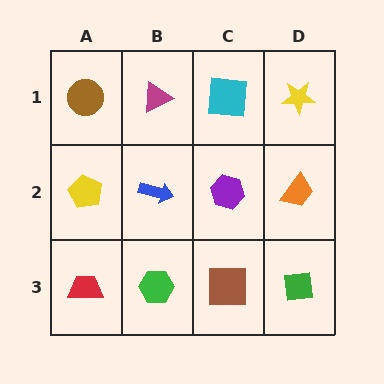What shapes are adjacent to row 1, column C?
A purple hexagon (row 2, column C), a magenta triangle (row 1, column B), a yellow star (row 1, column D).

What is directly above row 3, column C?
A purple hexagon.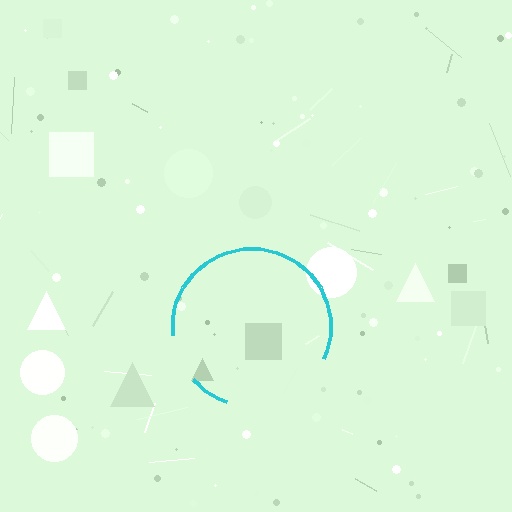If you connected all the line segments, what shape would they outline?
They would outline a circle.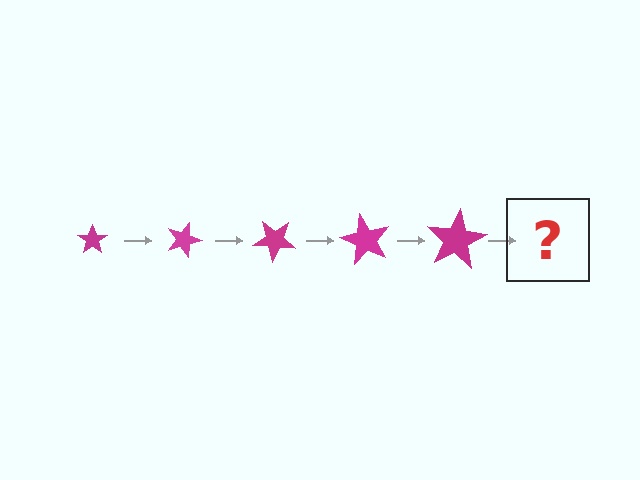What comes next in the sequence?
The next element should be a star, larger than the previous one and rotated 100 degrees from the start.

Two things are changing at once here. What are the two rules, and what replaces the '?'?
The two rules are that the star grows larger each step and it rotates 20 degrees each step. The '?' should be a star, larger than the previous one and rotated 100 degrees from the start.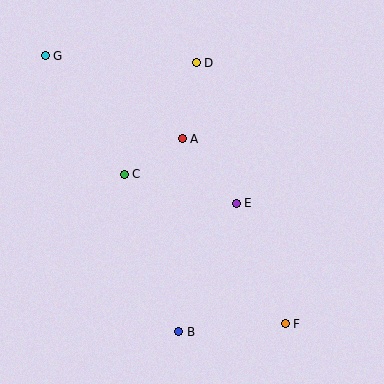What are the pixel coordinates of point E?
Point E is at (236, 203).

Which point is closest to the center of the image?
Point E at (236, 203) is closest to the center.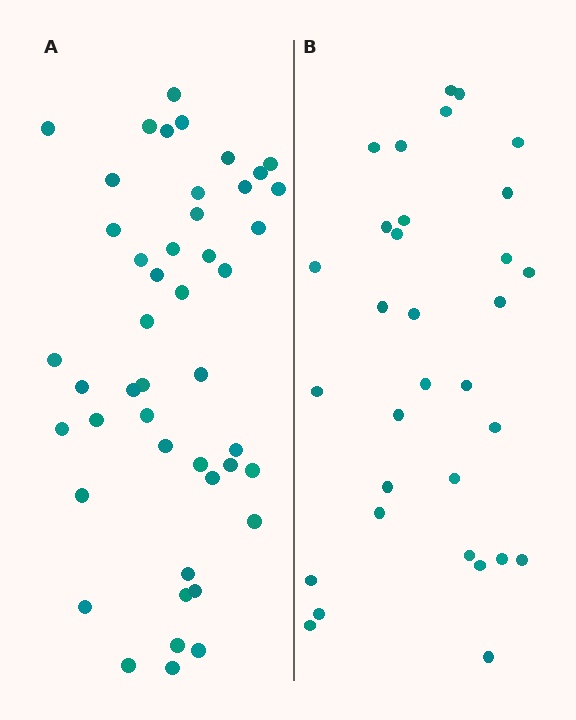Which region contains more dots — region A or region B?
Region A (the left region) has more dots.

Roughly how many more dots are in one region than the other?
Region A has approximately 15 more dots than region B.